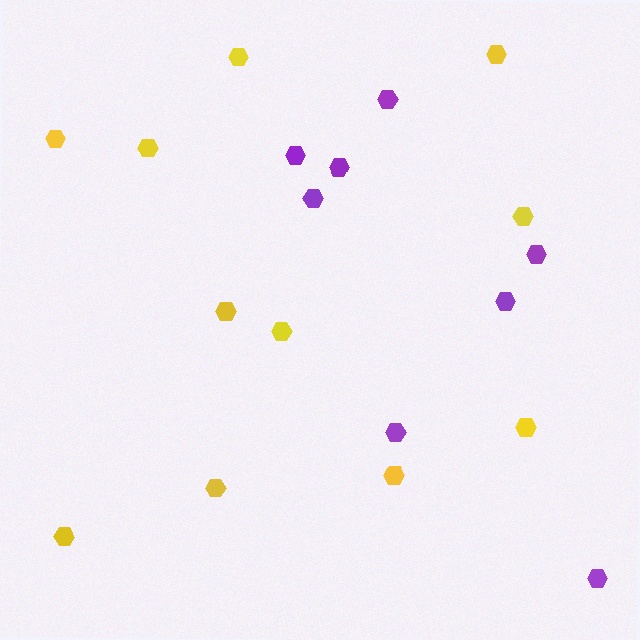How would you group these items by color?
There are 2 groups: one group of yellow hexagons (11) and one group of purple hexagons (8).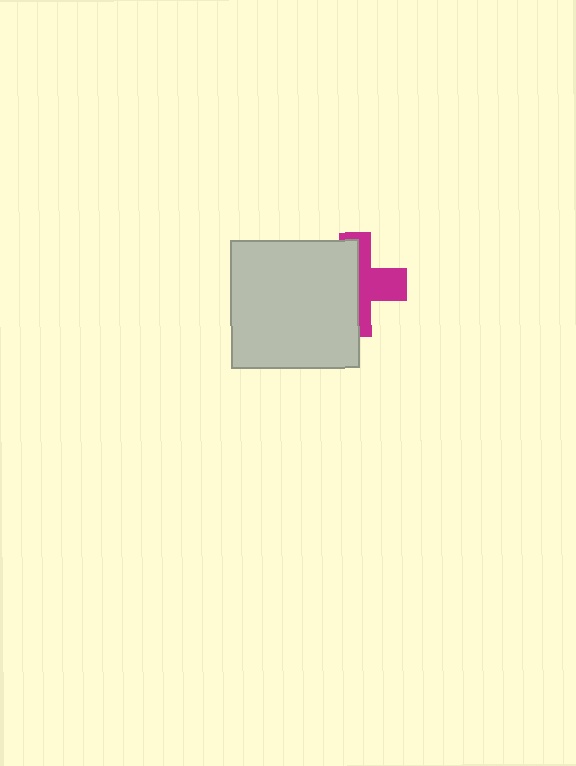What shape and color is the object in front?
The object in front is a light gray rectangle.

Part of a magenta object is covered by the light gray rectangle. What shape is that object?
It is a cross.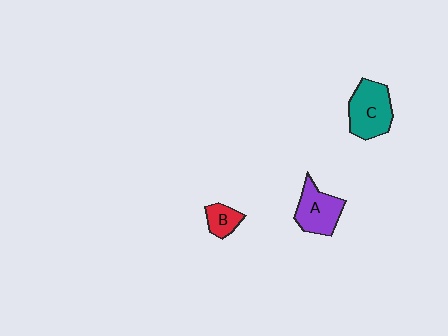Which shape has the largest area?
Shape C (teal).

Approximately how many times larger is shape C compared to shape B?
Approximately 2.3 times.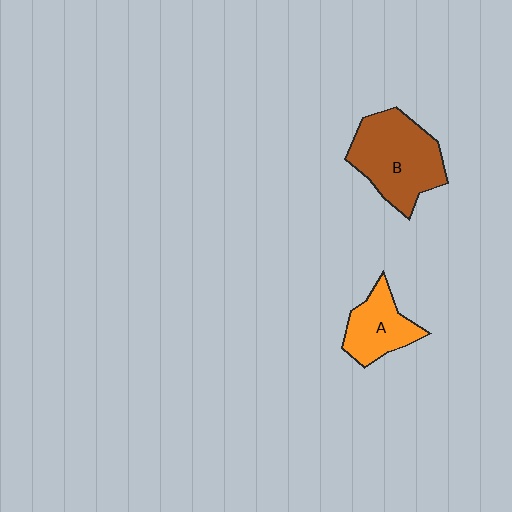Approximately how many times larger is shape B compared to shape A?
Approximately 1.7 times.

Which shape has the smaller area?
Shape A (orange).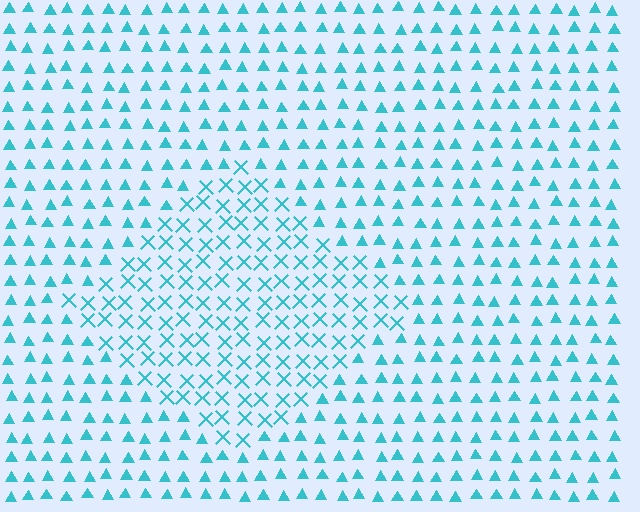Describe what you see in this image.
The image is filled with small cyan elements arranged in a uniform grid. A diamond-shaped region contains X marks, while the surrounding area contains triangles. The boundary is defined purely by the change in element shape.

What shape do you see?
I see a diamond.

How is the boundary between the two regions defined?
The boundary is defined by a change in element shape: X marks inside vs. triangles outside. All elements share the same color and spacing.